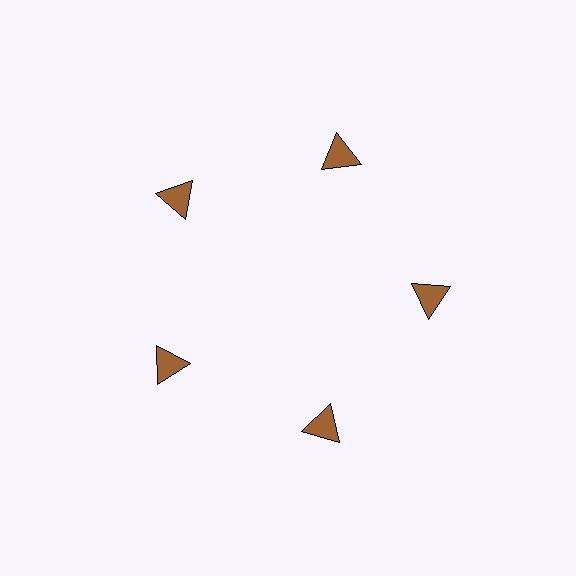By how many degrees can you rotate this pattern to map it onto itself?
The pattern maps onto itself every 72 degrees of rotation.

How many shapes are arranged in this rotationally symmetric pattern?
There are 5 shapes, arranged in 5 groups of 1.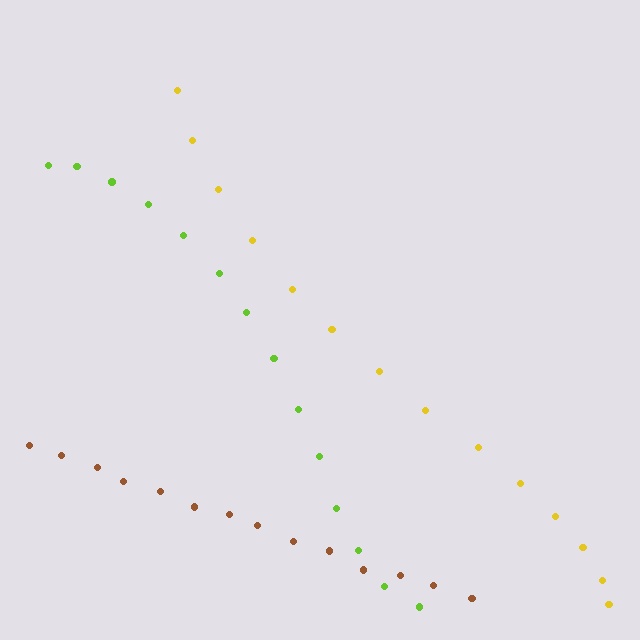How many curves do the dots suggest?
There are 3 distinct paths.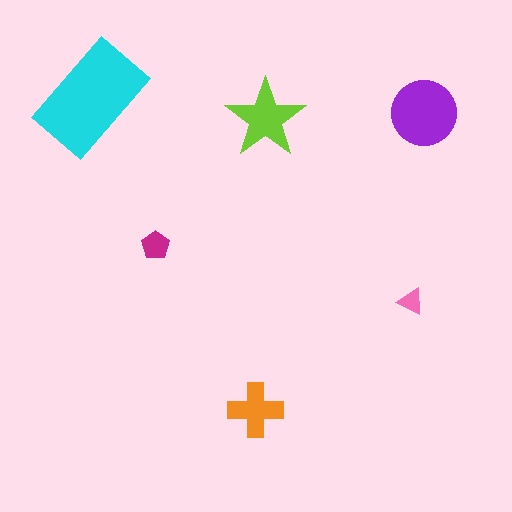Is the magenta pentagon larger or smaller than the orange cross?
Smaller.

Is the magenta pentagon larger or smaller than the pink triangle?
Larger.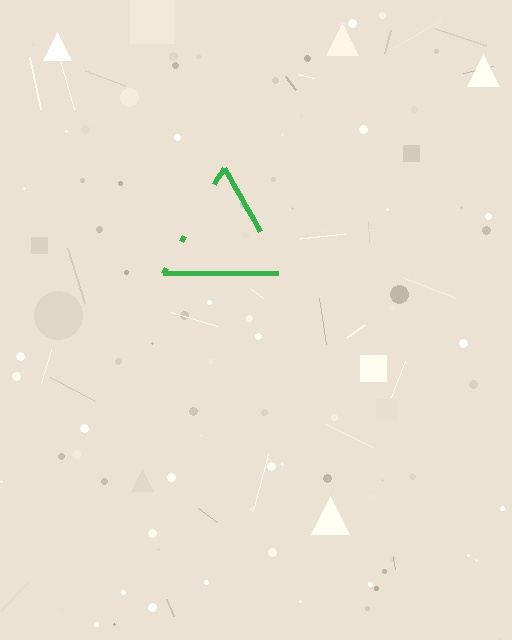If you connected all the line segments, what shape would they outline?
They would outline a triangle.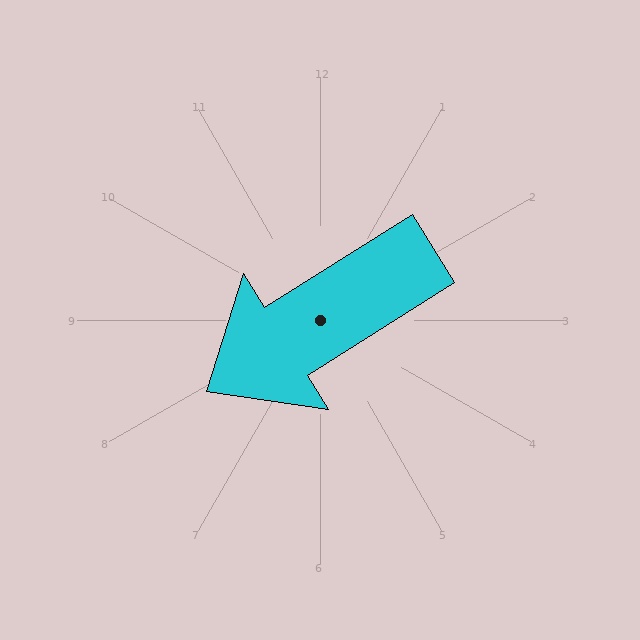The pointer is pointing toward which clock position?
Roughly 8 o'clock.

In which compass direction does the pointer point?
Southwest.